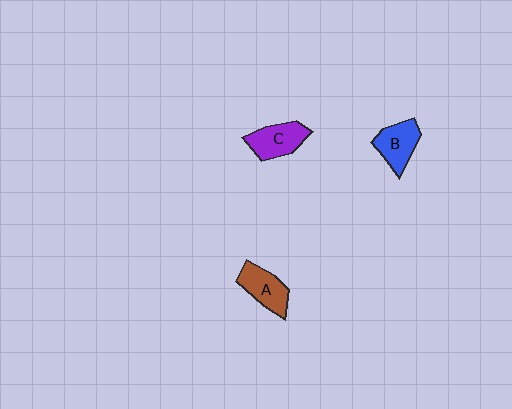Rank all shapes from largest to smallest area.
From largest to smallest: C (purple), B (blue), A (brown).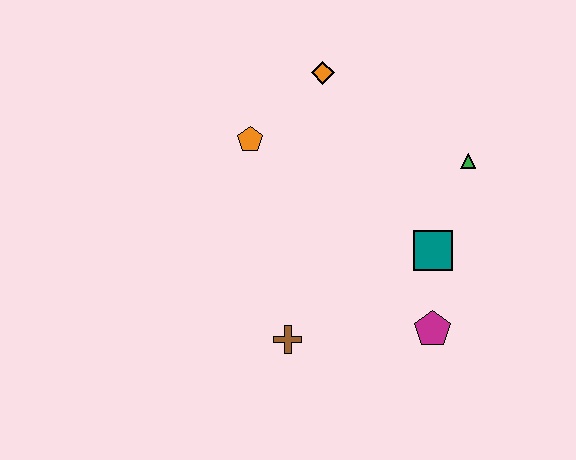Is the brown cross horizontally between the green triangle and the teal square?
No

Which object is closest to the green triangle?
The teal square is closest to the green triangle.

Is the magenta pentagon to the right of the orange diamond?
Yes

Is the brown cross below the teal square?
Yes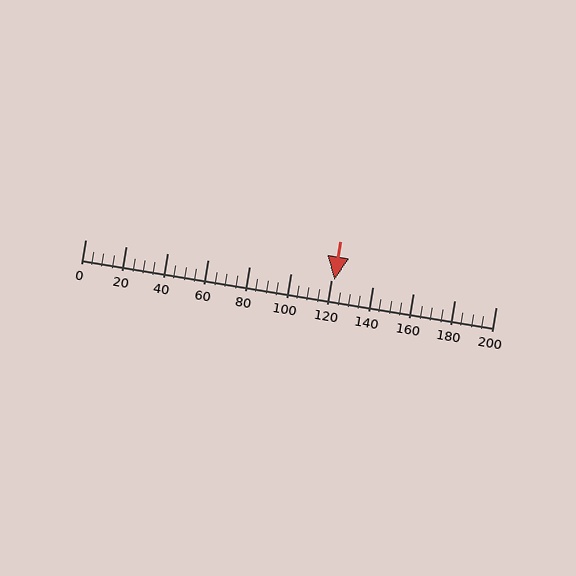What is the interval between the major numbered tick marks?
The major tick marks are spaced 20 units apart.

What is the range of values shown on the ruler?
The ruler shows values from 0 to 200.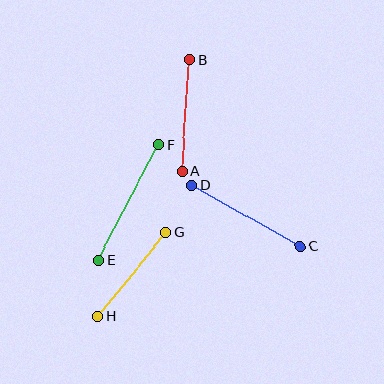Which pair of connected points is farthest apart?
Points E and F are farthest apart.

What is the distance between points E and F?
The distance is approximately 130 pixels.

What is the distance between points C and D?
The distance is approximately 124 pixels.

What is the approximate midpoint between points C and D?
The midpoint is at approximately (246, 216) pixels.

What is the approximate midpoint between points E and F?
The midpoint is at approximately (128, 203) pixels.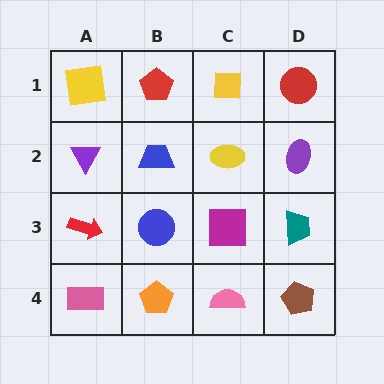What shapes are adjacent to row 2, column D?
A red circle (row 1, column D), a teal trapezoid (row 3, column D), a yellow ellipse (row 2, column C).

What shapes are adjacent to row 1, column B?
A blue trapezoid (row 2, column B), a yellow square (row 1, column A), a yellow square (row 1, column C).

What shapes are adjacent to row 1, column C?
A yellow ellipse (row 2, column C), a red pentagon (row 1, column B), a red circle (row 1, column D).